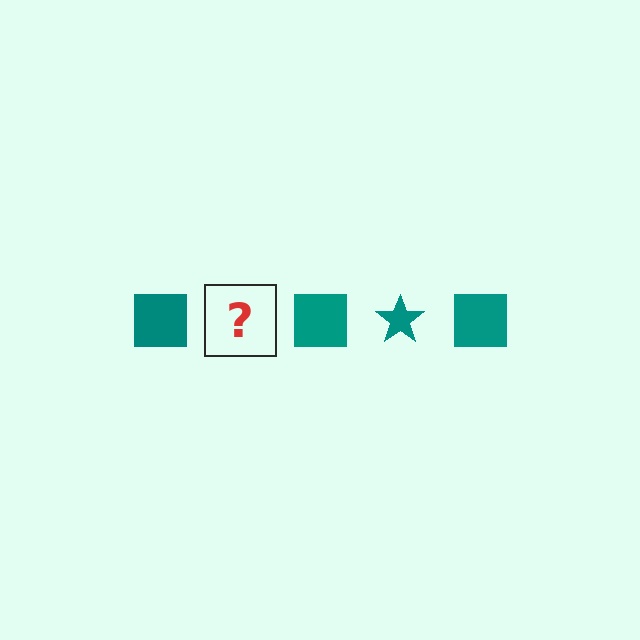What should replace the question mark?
The question mark should be replaced with a teal star.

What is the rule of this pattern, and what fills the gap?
The rule is that the pattern cycles through square, star shapes in teal. The gap should be filled with a teal star.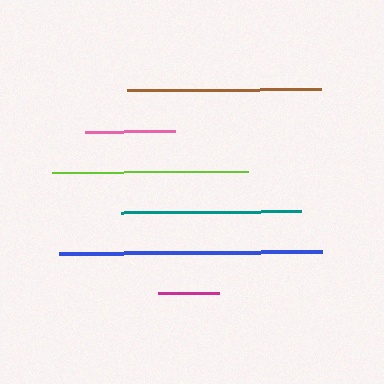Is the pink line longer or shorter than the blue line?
The blue line is longer than the pink line.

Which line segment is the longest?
The blue line is the longest at approximately 263 pixels.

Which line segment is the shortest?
The magenta line is the shortest at approximately 61 pixels.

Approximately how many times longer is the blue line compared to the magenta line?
The blue line is approximately 4.3 times the length of the magenta line.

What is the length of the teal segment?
The teal segment is approximately 180 pixels long.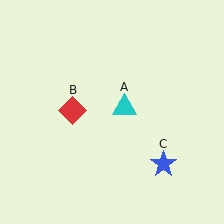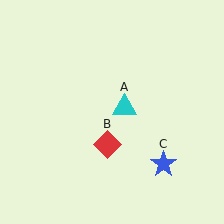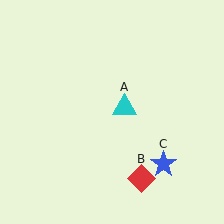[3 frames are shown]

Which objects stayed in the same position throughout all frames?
Cyan triangle (object A) and blue star (object C) remained stationary.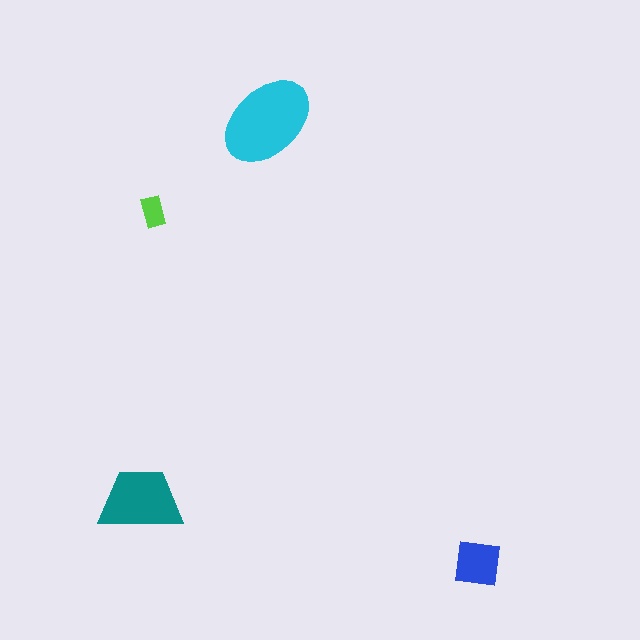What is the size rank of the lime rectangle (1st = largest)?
4th.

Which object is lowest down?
The blue square is bottommost.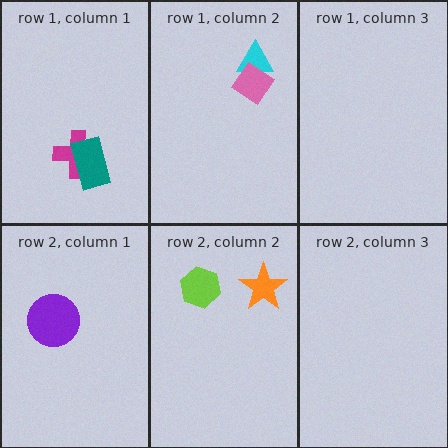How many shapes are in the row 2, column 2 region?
2.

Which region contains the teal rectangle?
The row 1, column 1 region.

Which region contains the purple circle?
The row 2, column 1 region.